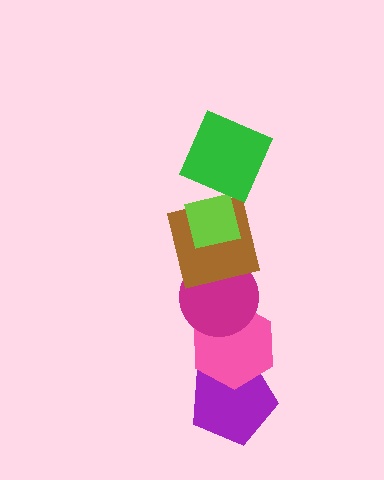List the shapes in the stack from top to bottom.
From top to bottom: the green square, the lime square, the brown square, the magenta circle, the pink hexagon, the purple pentagon.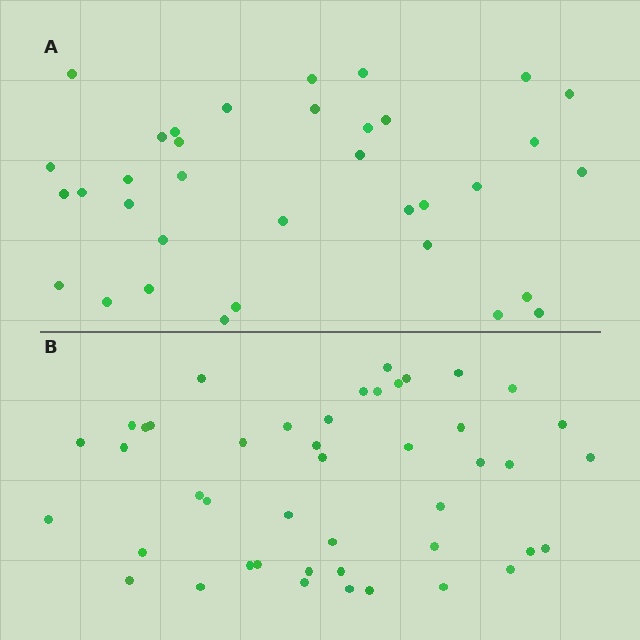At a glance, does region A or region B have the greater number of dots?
Region B (the bottom region) has more dots.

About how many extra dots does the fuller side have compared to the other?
Region B has roughly 10 or so more dots than region A.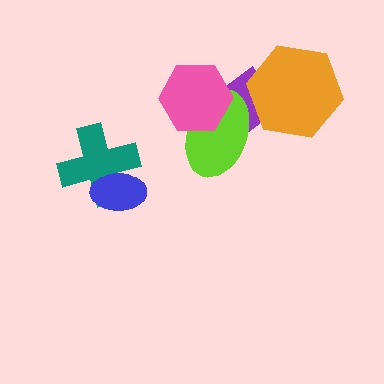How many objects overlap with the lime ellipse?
2 objects overlap with the lime ellipse.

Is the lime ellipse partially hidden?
Yes, it is partially covered by another shape.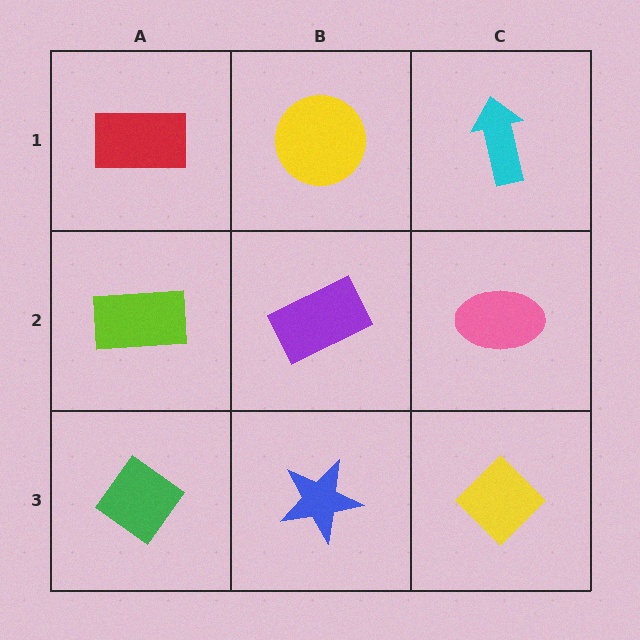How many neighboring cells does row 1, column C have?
2.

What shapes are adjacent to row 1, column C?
A pink ellipse (row 2, column C), a yellow circle (row 1, column B).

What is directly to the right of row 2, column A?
A purple rectangle.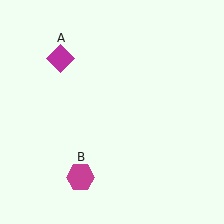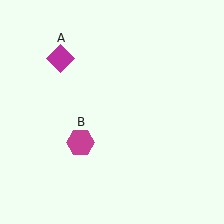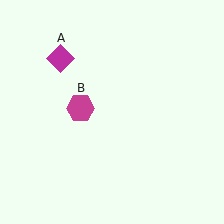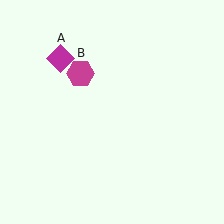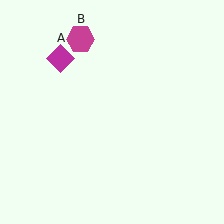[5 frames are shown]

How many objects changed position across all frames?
1 object changed position: magenta hexagon (object B).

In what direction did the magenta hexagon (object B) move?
The magenta hexagon (object B) moved up.